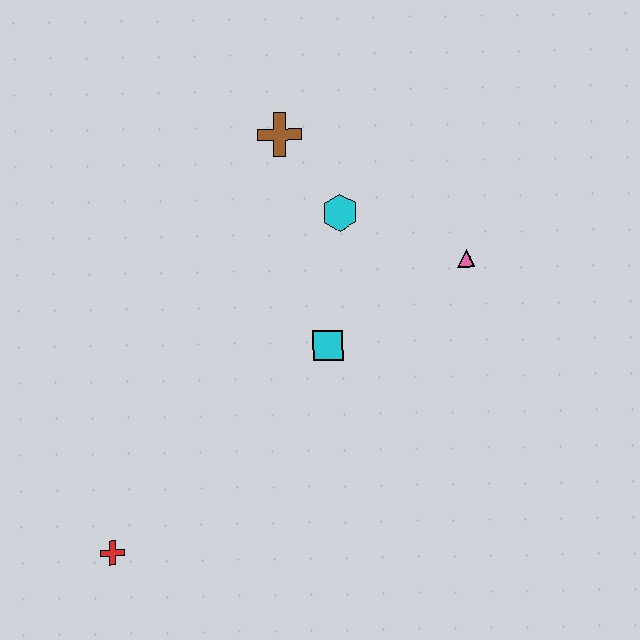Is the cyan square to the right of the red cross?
Yes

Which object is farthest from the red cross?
The pink triangle is farthest from the red cross.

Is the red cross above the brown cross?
No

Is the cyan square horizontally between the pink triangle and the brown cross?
Yes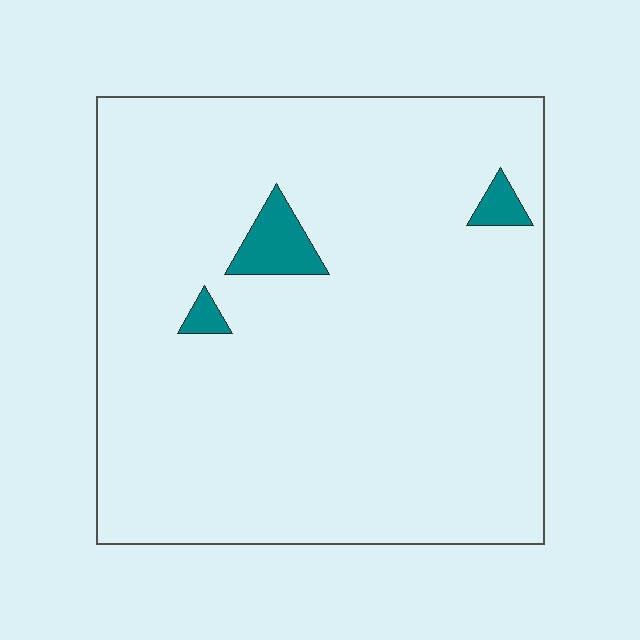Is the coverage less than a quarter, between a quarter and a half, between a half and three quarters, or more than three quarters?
Less than a quarter.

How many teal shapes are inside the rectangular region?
3.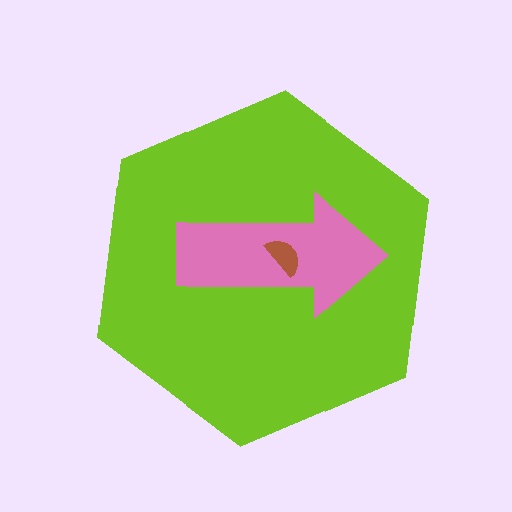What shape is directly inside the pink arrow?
The brown semicircle.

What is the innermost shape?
The brown semicircle.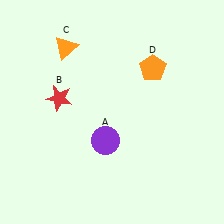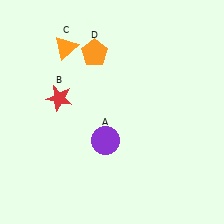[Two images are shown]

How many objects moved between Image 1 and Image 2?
1 object moved between the two images.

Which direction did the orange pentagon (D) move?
The orange pentagon (D) moved left.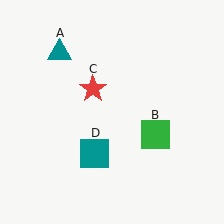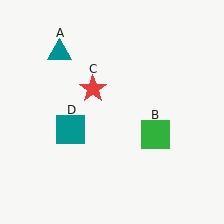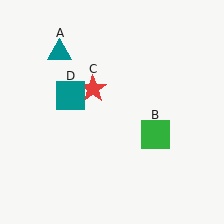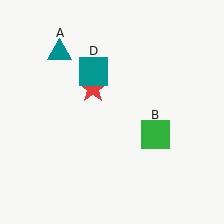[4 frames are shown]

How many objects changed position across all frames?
1 object changed position: teal square (object D).